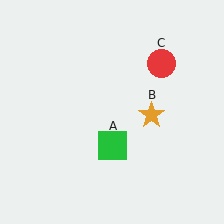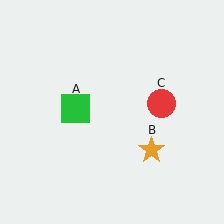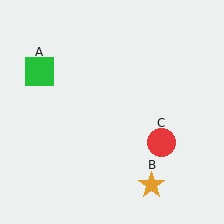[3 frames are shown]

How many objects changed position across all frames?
3 objects changed position: green square (object A), orange star (object B), red circle (object C).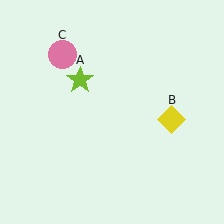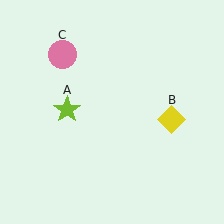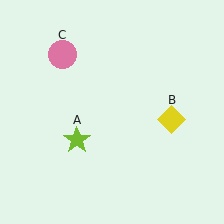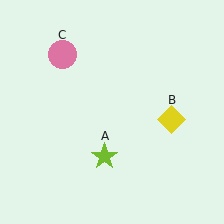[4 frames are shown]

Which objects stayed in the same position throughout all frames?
Yellow diamond (object B) and pink circle (object C) remained stationary.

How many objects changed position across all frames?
1 object changed position: lime star (object A).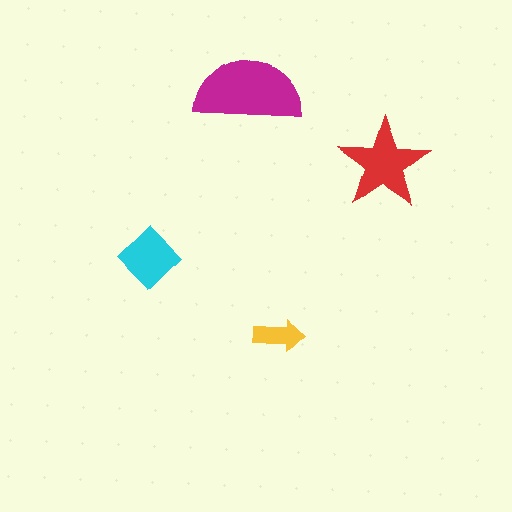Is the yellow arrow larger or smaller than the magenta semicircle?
Smaller.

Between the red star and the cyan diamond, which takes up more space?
The red star.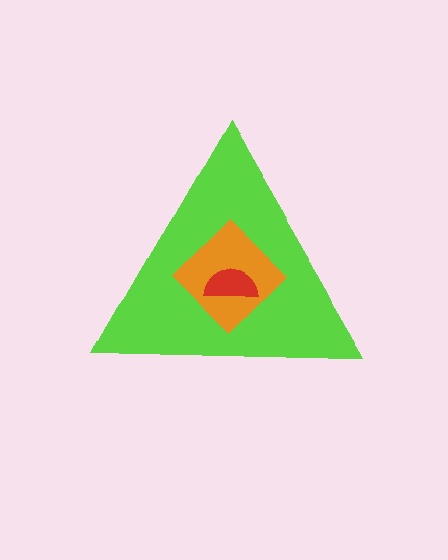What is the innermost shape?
The red semicircle.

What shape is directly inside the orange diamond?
The red semicircle.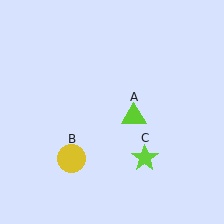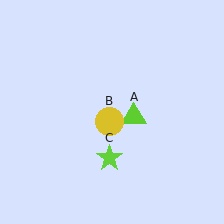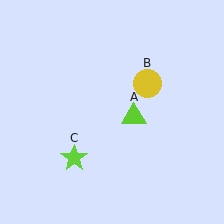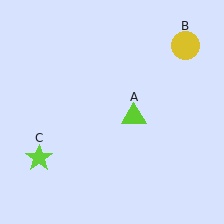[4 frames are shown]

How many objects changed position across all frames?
2 objects changed position: yellow circle (object B), lime star (object C).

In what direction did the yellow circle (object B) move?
The yellow circle (object B) moved up and to the right.